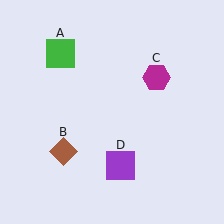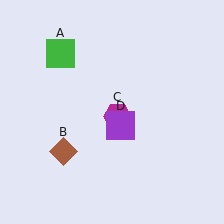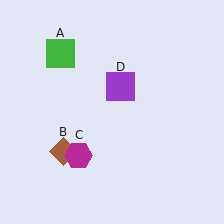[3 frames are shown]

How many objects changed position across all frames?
2 objects changed position: magenta hexagon (object C), purple square (object D).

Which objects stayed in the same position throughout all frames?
Green square (object A) and brown diamond (object B) remained stationary.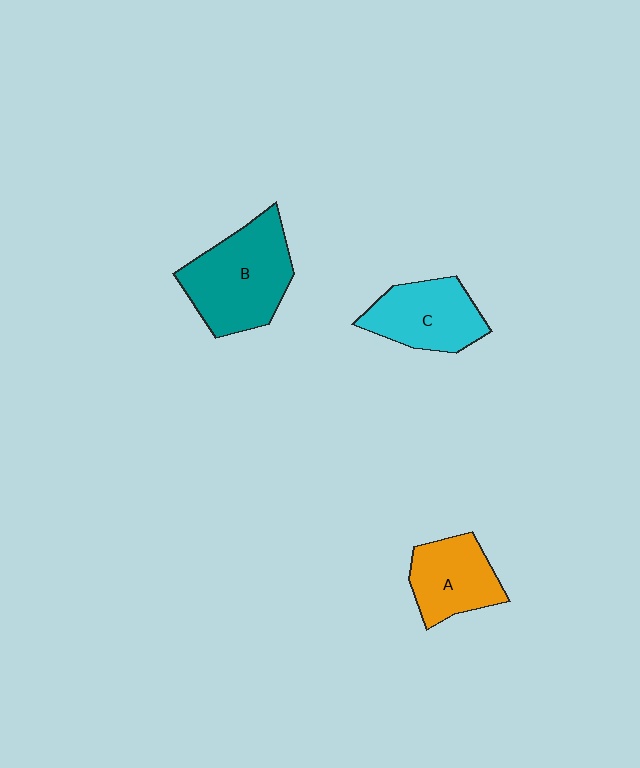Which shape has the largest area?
Shape B (teal).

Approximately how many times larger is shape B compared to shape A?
Approximately 1.5 times.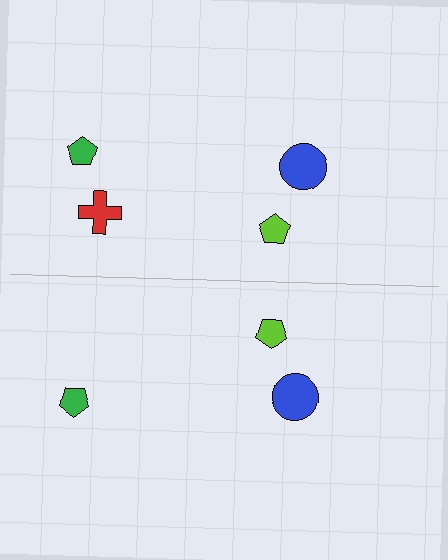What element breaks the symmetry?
A red cross is missing from the bottom side.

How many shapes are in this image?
There are 7 shapes in this image.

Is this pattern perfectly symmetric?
No, the pattern is not perfectly symmetric. A red cross is missing from the bottom side.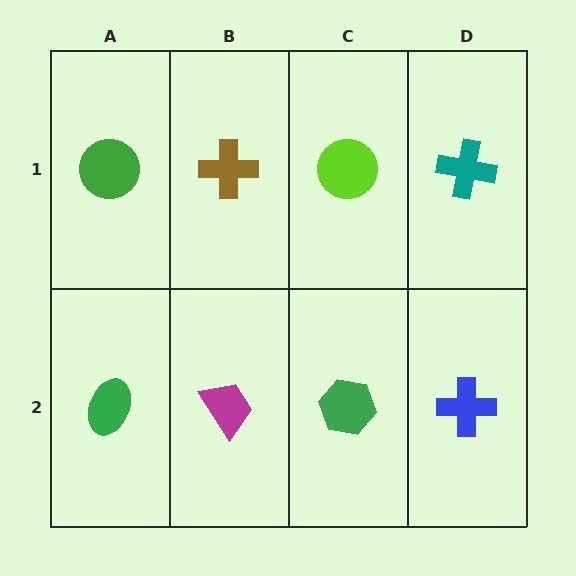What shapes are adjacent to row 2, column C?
A lime circle (row 1, column C), a magenta trapezoid (row 2, column B), a blue cross (row 2, column D).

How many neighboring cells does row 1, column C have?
3.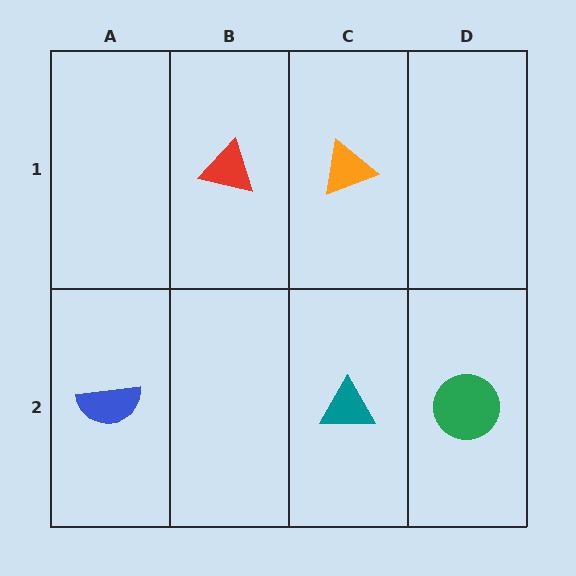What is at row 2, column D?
A green circle.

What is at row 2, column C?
A teal triangle.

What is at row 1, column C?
An orange triangle.